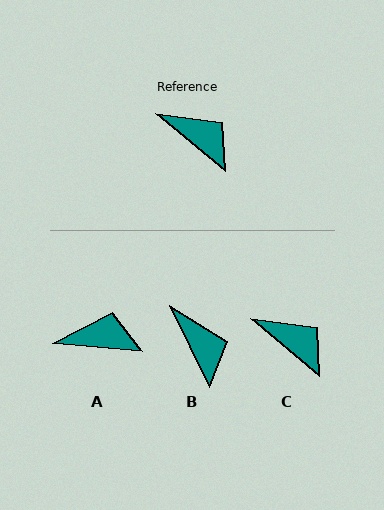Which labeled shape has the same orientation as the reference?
C.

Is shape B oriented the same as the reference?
No, it is off by about 24 degrees.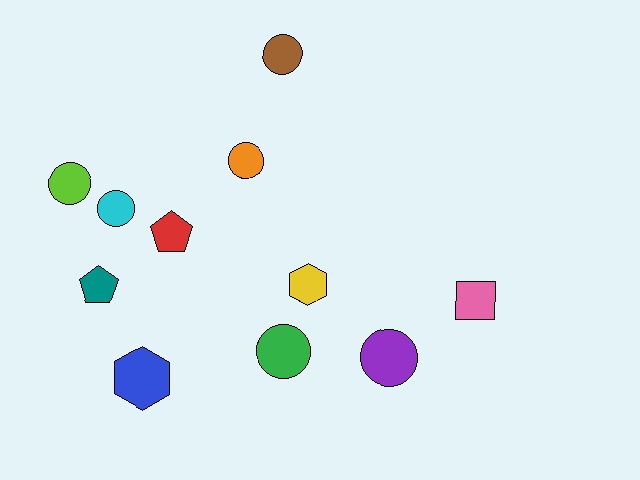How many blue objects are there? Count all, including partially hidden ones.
There is 1 blue object.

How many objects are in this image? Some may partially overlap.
There are 11 objects.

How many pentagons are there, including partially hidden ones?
There are 2 pentagons.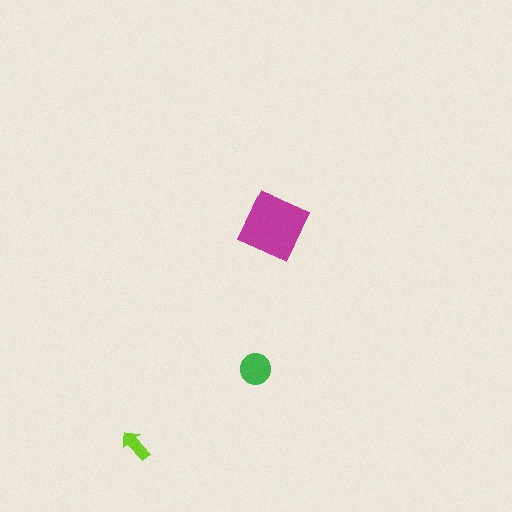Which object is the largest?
The magenta square.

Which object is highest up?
The magenta square is topmost.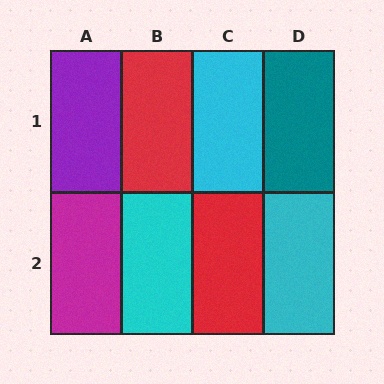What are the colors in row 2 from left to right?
Magenta, cyan, red, cyan.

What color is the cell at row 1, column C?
Cyan.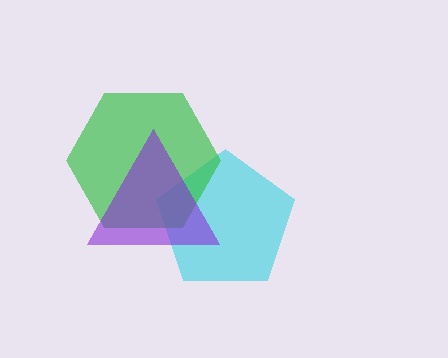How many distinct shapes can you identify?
There are 3 distinct shapes: a cyan pentagon, a green hexagon, a purple triangle.